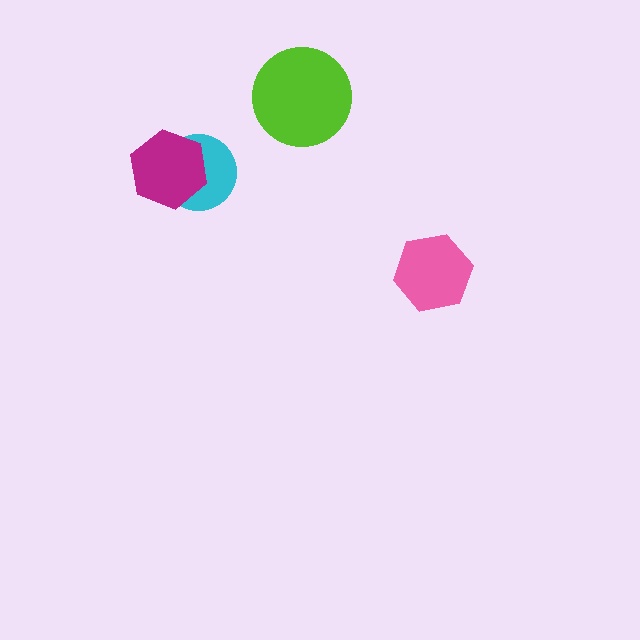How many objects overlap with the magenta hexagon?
1 object overlaps with the magenta hexagon.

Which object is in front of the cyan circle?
The magenta hexagon is in front of the cyan circle.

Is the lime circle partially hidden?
No, no other shape covers it.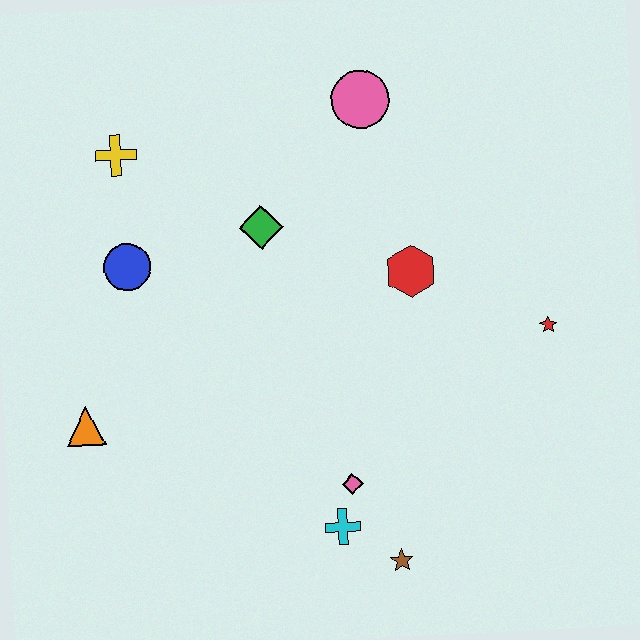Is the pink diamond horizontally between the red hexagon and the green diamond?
Yes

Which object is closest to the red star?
The red hexagon is closest to the red star.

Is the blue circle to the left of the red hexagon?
Yes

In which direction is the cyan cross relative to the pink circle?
The cyan cross is below the pink circle.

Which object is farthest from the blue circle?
The red star is farthest from the blue circle.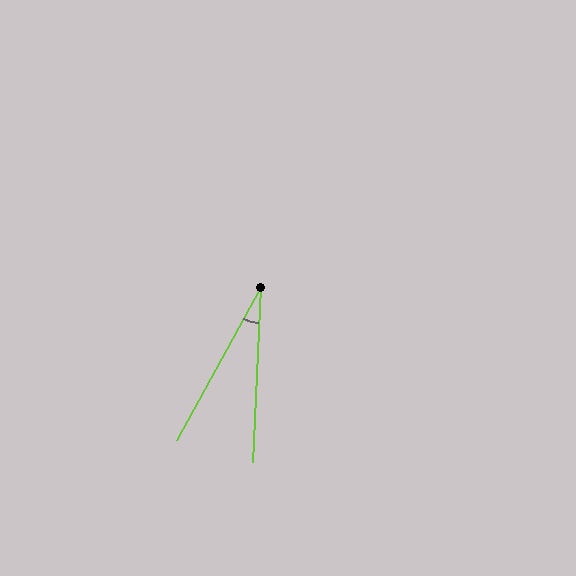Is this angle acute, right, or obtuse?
It is acute.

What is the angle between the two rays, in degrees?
Approximately 26 degrees.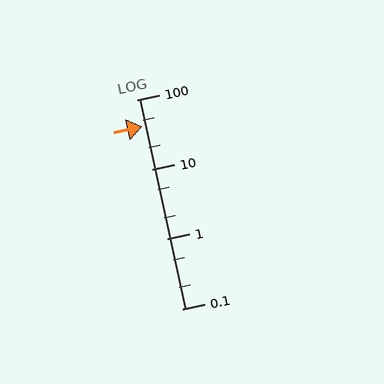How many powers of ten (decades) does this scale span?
The scale spans 3 decades, from 0.1 to 100.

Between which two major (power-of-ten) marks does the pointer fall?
The pointer is between 10 and 100.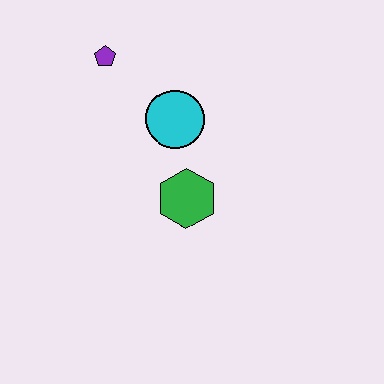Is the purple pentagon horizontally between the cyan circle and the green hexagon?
No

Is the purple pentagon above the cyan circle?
Yes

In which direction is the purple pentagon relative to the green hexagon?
The purple pentagon is above the green hexagon.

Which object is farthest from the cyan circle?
The purple pentagon is farthest from the cyan circle.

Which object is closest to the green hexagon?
The cyan circle is closest to the green hexagon.